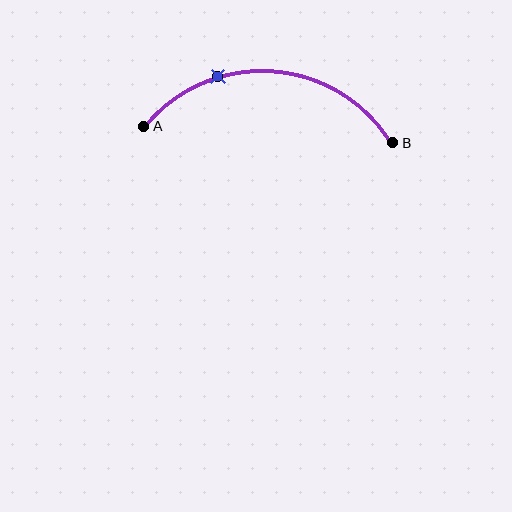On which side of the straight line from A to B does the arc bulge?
The arc bulges above the straight line connecting A and B.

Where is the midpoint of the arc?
The arc midpoint is the point on the curve farthest from the straight line joining A and B. It sits above that line.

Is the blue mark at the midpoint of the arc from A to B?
No. The blue mark lies on the arc but is closer to endpoint A. The arc midpoint would be at the point on the curve equidistant along the arc from both A and B.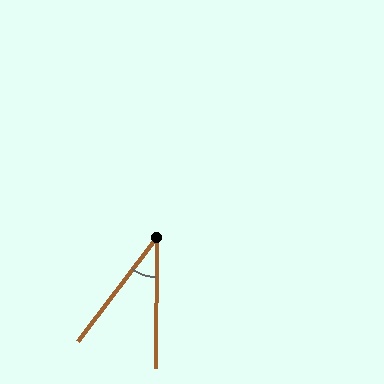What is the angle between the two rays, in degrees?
Approximately 37 degrees.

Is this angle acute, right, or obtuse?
It is acute.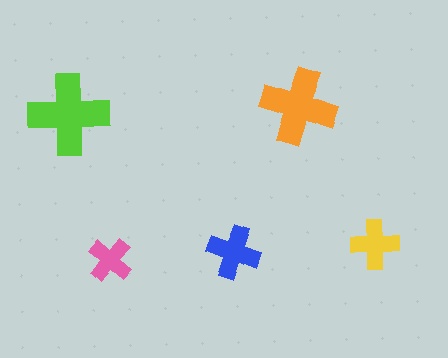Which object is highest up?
The orange cross is topmost.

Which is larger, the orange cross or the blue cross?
The orange one.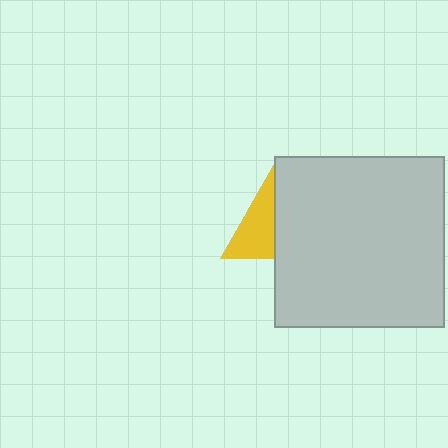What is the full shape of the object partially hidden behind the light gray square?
The partially hidden object is a yellow triangle.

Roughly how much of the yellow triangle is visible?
About half of it is visible (roughly 50%).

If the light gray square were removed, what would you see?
You would see the complete yellow triangle.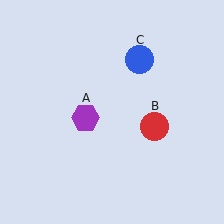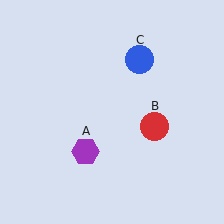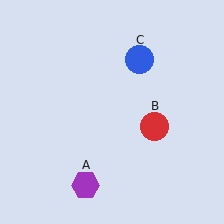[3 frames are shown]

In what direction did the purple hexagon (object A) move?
The purple hexagon (object A) moved down.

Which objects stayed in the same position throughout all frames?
Red circle (object B) and blue circle (object C) remained stationary.